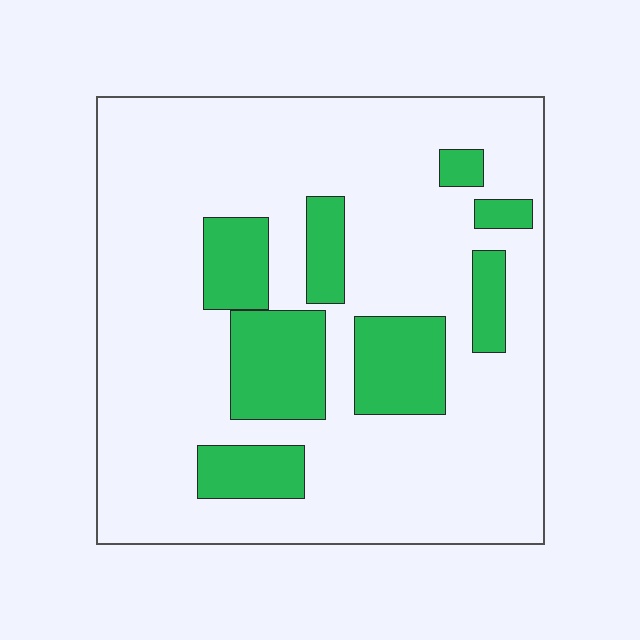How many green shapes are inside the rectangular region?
8.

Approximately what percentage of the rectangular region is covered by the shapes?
Approximately 20%.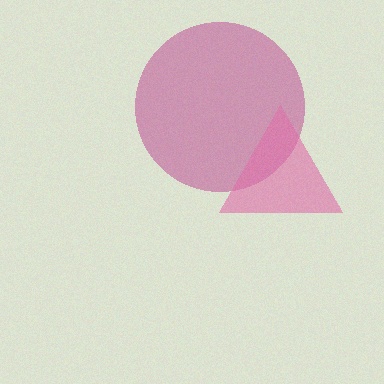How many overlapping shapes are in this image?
There are 2 overlapping shapes in the image.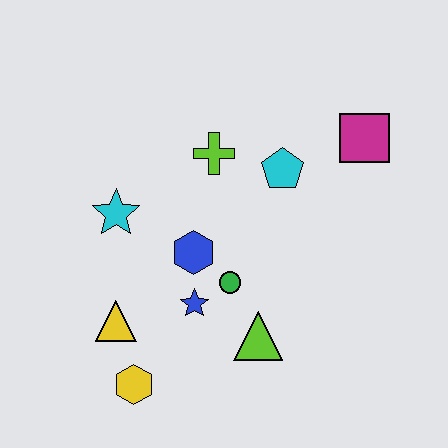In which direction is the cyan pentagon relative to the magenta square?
The cyan pentagon is to the left of the magenta square.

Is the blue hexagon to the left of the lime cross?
Yes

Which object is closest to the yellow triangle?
The yellow hexagon is closest to the yellow triangle.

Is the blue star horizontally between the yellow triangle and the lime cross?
Yes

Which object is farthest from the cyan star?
The magenta square is farthest from the cyan star.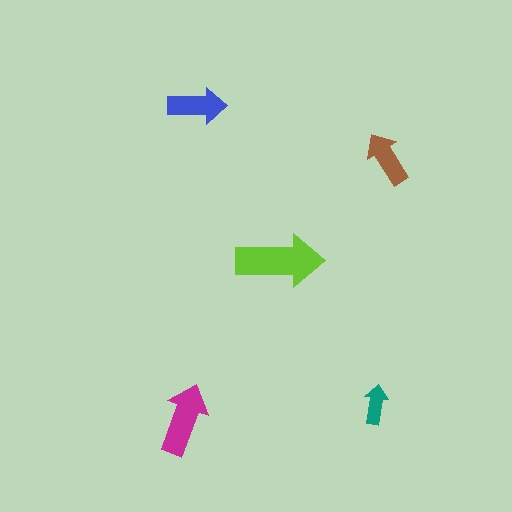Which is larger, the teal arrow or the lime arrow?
The lime one.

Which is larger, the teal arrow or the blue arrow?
The blue one.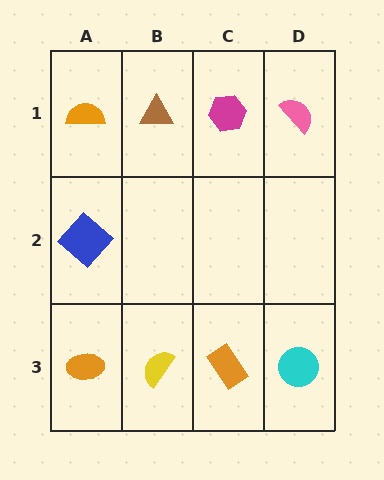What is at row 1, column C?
A magenta hexagon.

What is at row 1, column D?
A pink semicircle.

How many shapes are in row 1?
4 shapes.